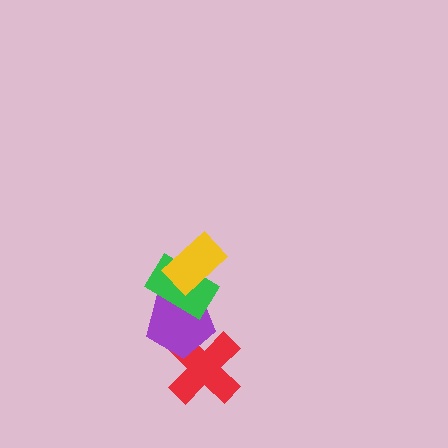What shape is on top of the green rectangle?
The yellow rectangle is on top of the green rectangle.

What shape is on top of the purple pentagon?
The green rectangle is on top of the purple pentagon.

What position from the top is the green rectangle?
The green rectangle is 2nd from the top.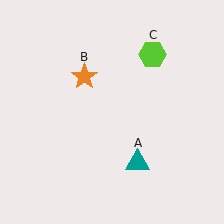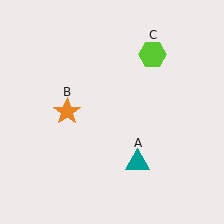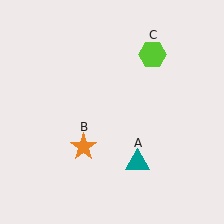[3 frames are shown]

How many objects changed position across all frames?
1 object changed position: orange star (object B).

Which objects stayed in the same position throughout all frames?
Teal triangle (object A) and lime hexagon (object C) remained stationary.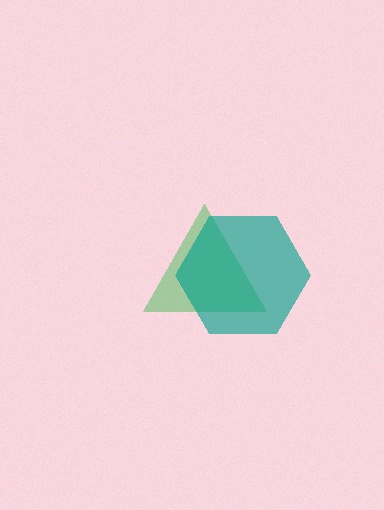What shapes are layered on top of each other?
The layered shapes are: a green triangle, a teal hexagon.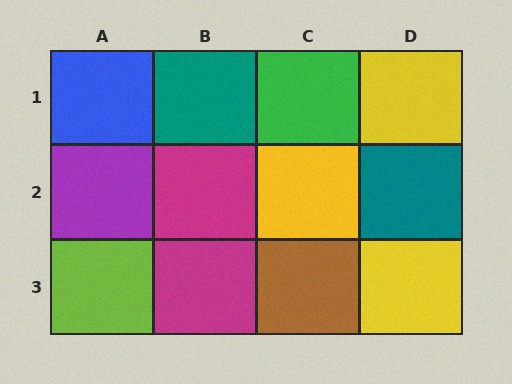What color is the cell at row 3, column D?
Yellow.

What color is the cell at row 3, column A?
Lime.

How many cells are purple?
1 cell is purple.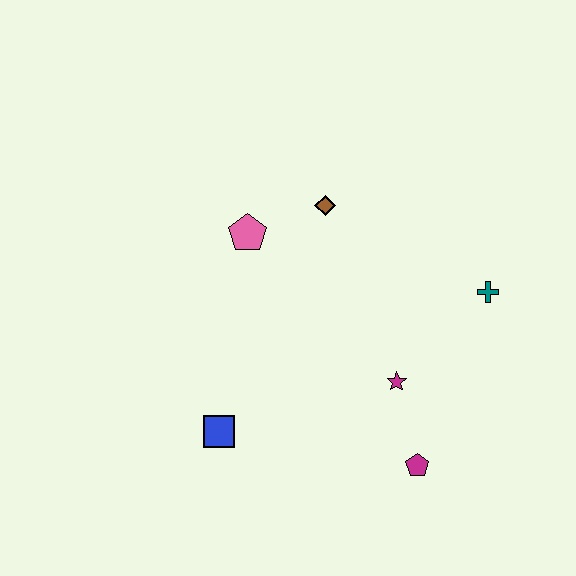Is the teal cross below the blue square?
No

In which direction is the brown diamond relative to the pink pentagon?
The brown diamond is to the right of the pink pentagon.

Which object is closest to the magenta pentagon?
The magenta star is closest to the magenta pentagon.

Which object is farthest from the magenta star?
The pink pentagon is farthest from the magenta star.